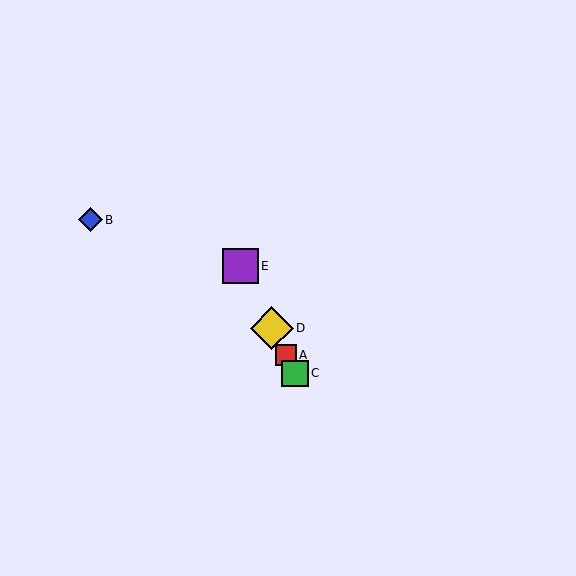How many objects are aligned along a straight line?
4 objects (A, C, D, E) are aligned along a straight line.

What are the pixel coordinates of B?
Object B is at (90, 220).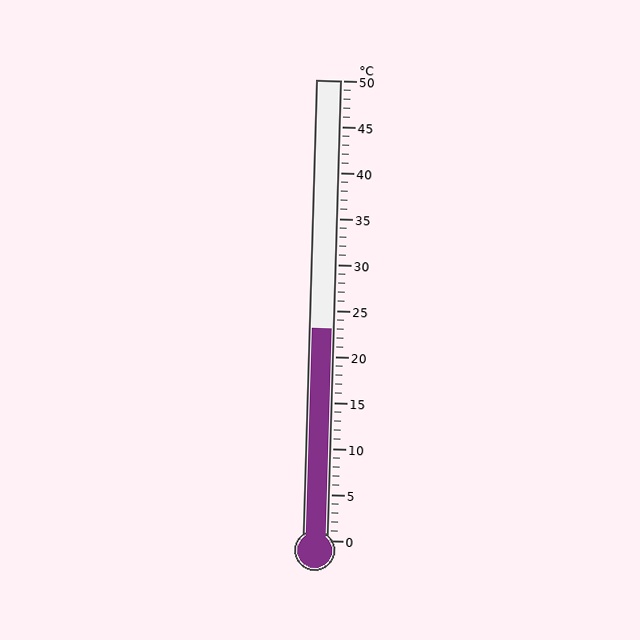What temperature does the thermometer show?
The thermometer shows approximately 23°C.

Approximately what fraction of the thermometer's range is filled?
The thermometer is filled to approximately 45% of its range.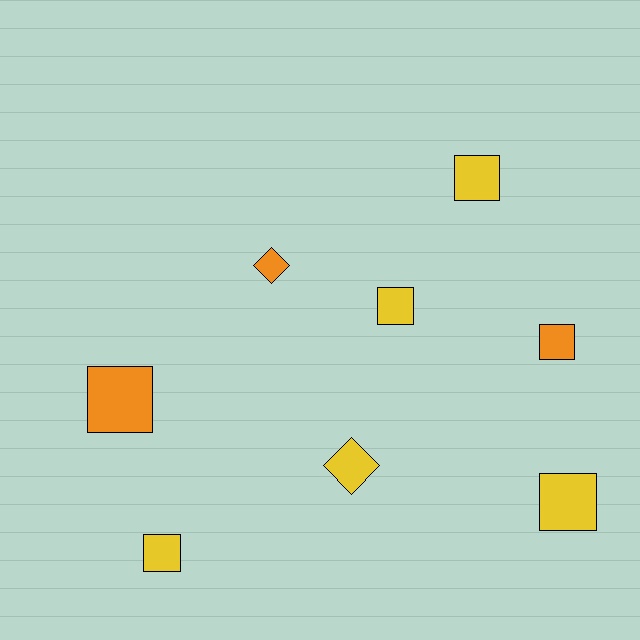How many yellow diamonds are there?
There is 1 yellow diamond.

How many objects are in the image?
There are 8 objects.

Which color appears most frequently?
Yellow, with 5 objects.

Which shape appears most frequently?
Square, with 6 objects.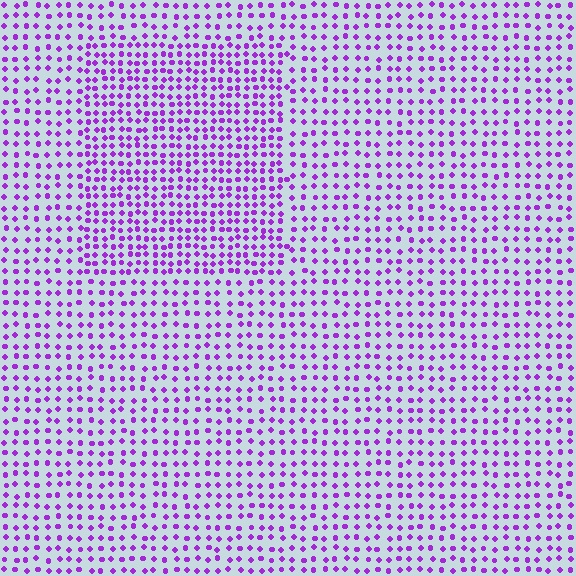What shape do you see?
I see a rectangle.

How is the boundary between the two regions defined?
The boundary is defined by a change in element density (approximately 1.6x ratio). All elements are the same color, size, and shape.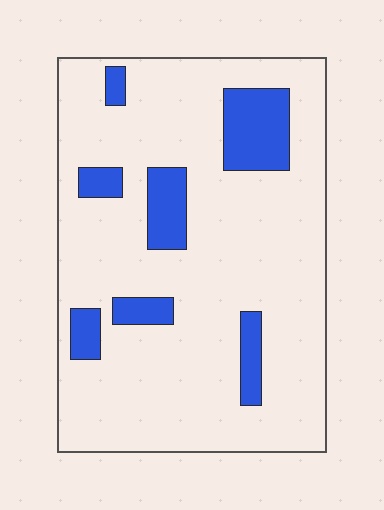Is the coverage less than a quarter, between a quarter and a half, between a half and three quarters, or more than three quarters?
Less than a quarter.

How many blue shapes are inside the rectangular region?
7.